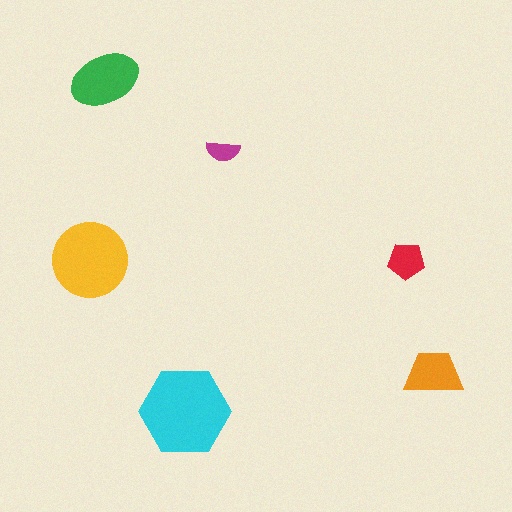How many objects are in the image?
There are 6 objects in the image.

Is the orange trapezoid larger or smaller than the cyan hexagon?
Smaller.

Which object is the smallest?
The magenta semicircle.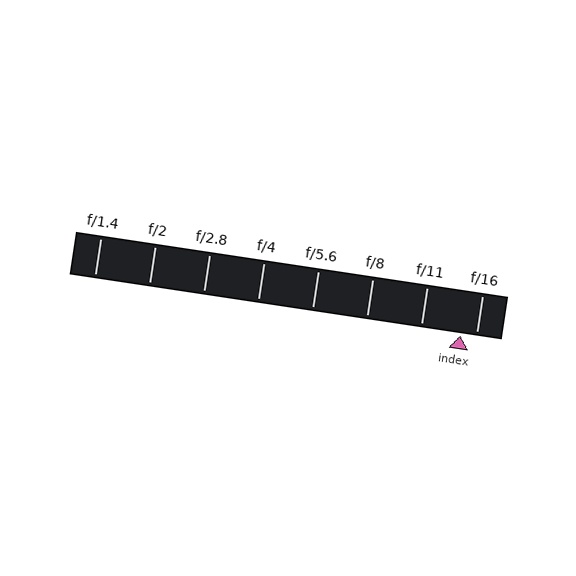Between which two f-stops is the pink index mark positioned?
The index mark is between f/11 and f/16.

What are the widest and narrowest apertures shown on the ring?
The widest aperture shown is f/1.4 and the narrowest is f/16.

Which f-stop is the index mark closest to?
The index mark is closest to f/16.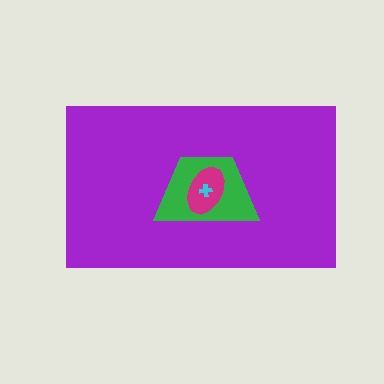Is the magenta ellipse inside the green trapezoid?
Yes.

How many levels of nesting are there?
4.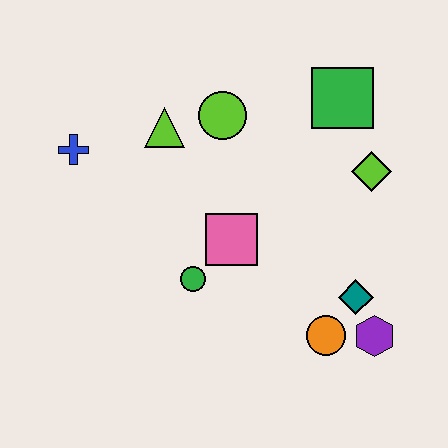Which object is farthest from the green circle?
The green square is farthest from the green circle.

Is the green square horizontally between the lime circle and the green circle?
No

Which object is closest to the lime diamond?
The green square is closest to the lime diamond.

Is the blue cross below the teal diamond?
No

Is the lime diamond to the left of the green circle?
No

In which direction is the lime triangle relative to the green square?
The lime triangle is to the left of the green square.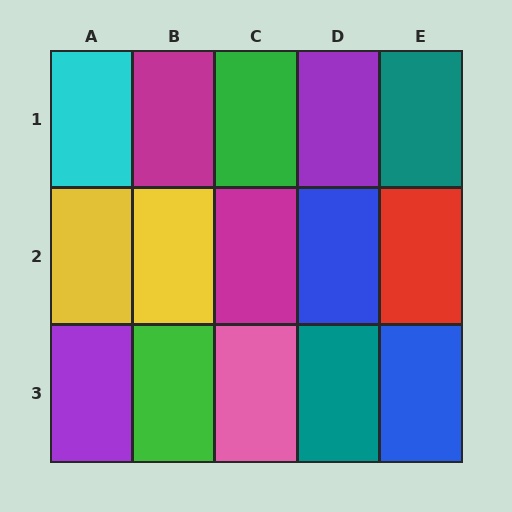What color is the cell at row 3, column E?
Blue.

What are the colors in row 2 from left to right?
Yellow, yellow, magenta, blue, red.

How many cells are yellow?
2 cells are yellow.